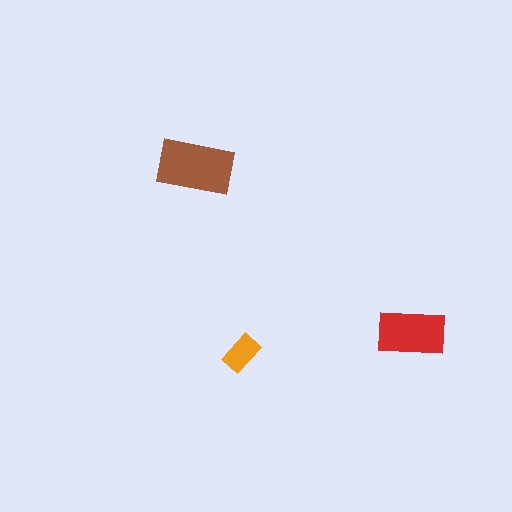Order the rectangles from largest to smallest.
the brown one, the red one, the orange one.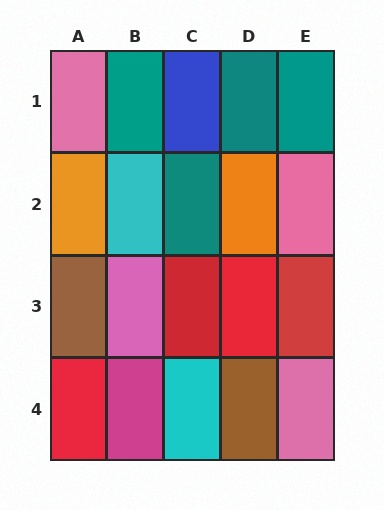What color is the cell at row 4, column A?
Red.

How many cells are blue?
1 cell is blue.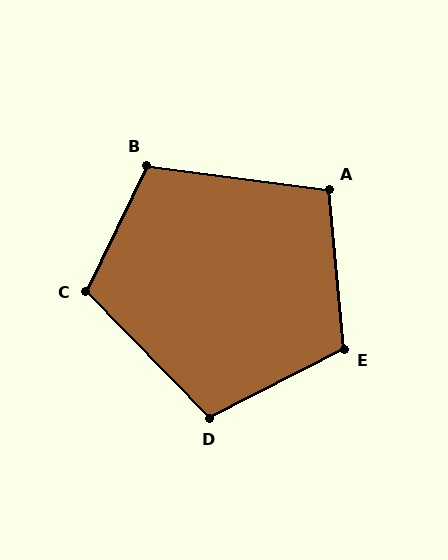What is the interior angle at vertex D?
Approximately 107 degrees (obtuse).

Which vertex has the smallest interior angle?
A, at approximately 103 degrees.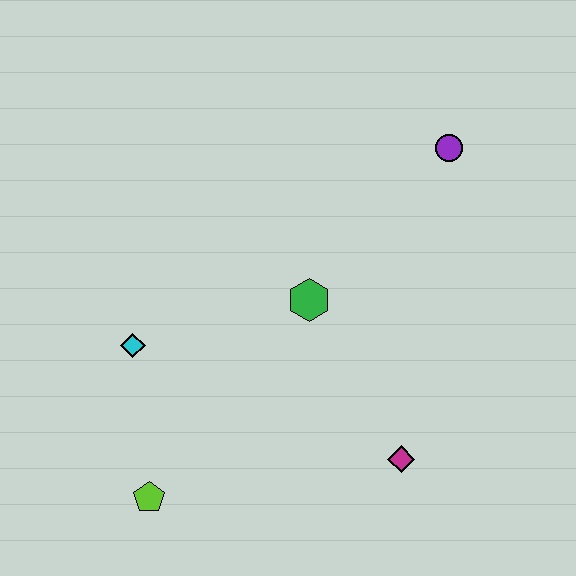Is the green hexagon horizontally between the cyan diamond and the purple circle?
Yes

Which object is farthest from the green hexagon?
The lime pentagon is farthest from the green hexagon.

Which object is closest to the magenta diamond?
The green hexagon is closest to the magenta diamond.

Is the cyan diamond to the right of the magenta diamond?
No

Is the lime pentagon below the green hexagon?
Yes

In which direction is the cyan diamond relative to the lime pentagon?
The cyan diamond is above the lime pentagon.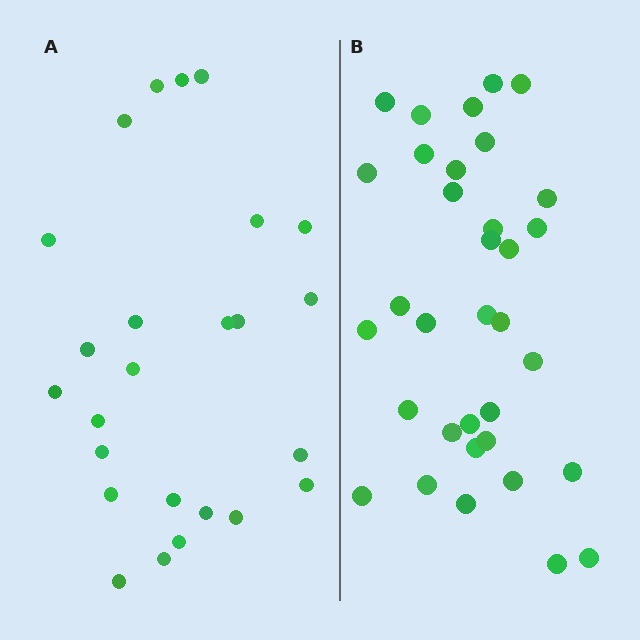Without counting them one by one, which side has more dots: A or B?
Region B (the right region) has more dots.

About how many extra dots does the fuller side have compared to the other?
Region B has roughly 8 or so more dots than region A.